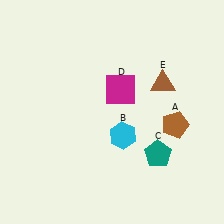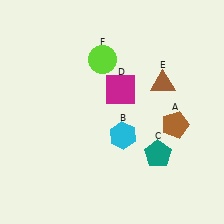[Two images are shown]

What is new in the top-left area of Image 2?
A lime circle (F) was added in the top-left area of Image 2.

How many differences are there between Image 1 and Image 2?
There is 1 difference between the two images.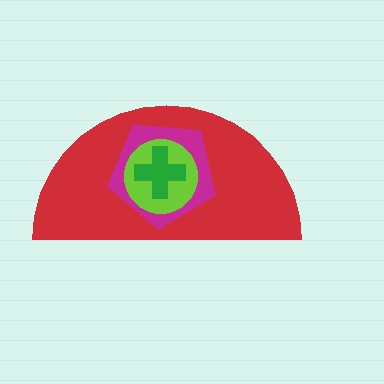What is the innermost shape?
The green cross.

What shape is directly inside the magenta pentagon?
The lime circle.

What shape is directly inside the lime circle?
The green cross.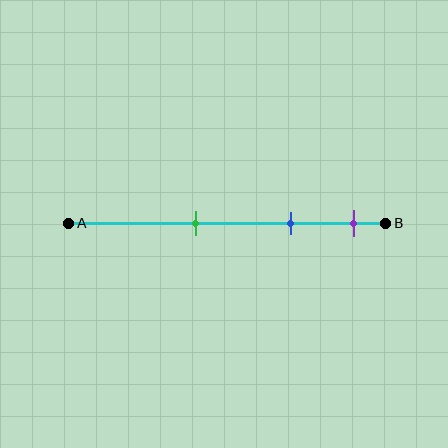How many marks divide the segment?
There are 3 marks dividing the segment.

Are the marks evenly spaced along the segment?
Yes, the marks are approximately evenly spaced.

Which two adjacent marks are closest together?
The blue and purple marks are the closest adjacent pair.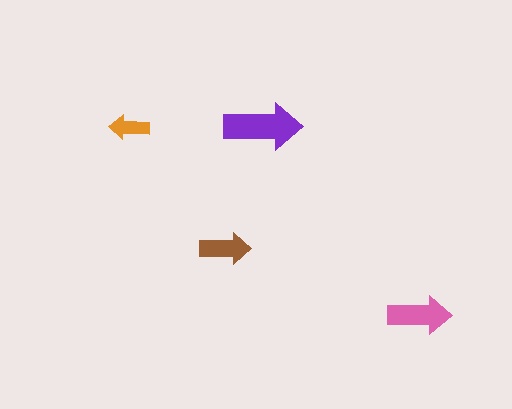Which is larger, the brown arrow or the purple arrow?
The purple one.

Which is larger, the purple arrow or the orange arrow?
The purple one.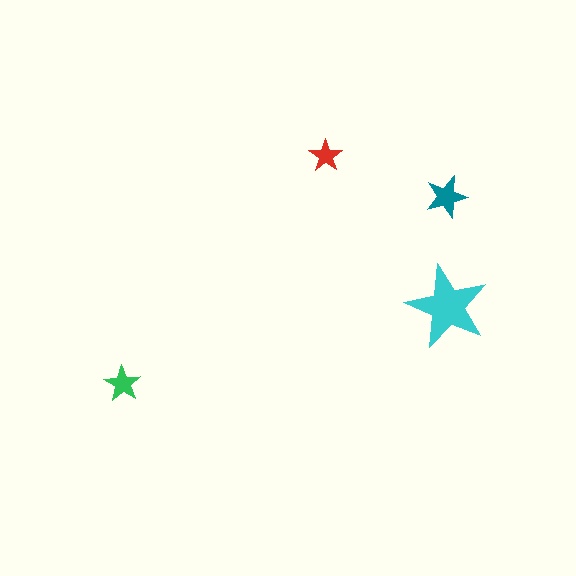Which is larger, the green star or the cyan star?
The cyan one.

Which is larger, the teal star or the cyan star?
The cyan one.